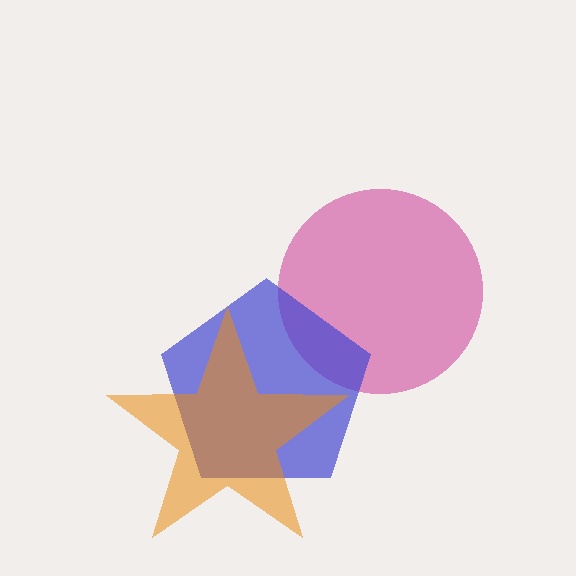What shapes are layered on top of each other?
The layered shapes are: a magenta circle, a blue pentagon, an orange star.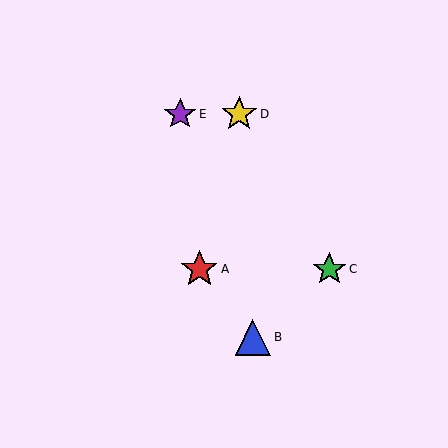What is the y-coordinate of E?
Object E is at y≈114.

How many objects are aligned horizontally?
2 objects (A, C) are aligned horizontally.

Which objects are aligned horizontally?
Objects A, C are aligned horizontally.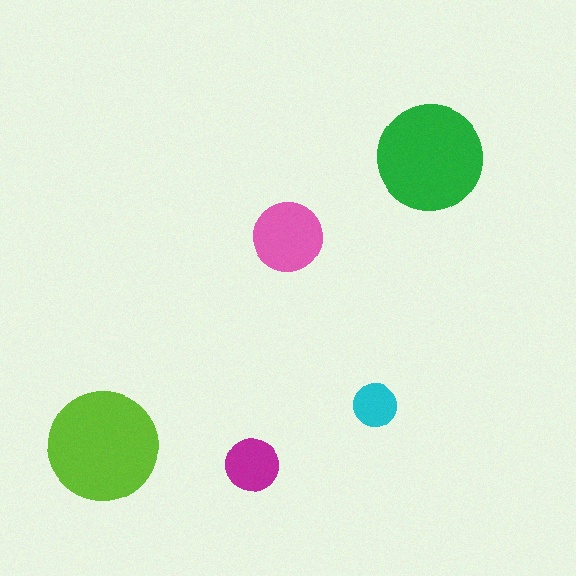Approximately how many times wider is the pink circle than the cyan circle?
About 1.5 times wider.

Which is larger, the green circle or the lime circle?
The lime one.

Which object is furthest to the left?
The lime circle is leftmost.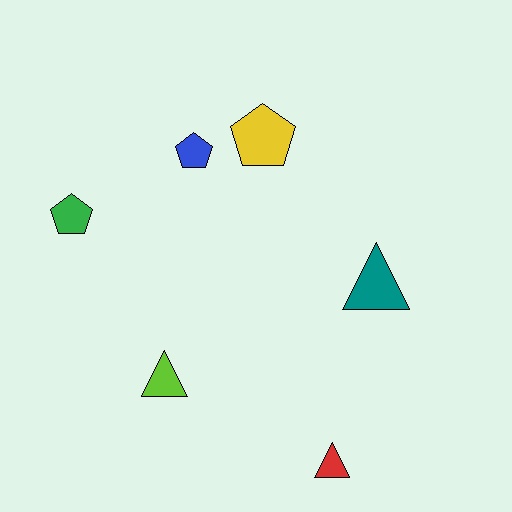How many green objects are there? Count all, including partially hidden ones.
There is 1 green object.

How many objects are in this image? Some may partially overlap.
There are 6 objects.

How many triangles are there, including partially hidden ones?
There are 3 triangles.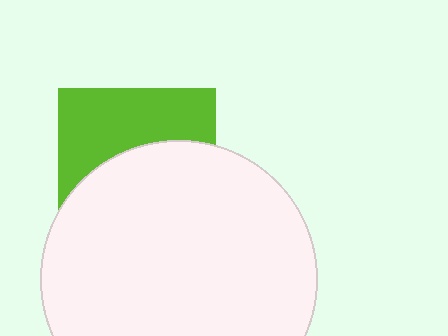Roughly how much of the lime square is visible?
A small part of it is visible (roughly 44%).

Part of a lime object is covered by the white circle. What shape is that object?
It is a square.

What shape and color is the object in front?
The object in front is a white circle.